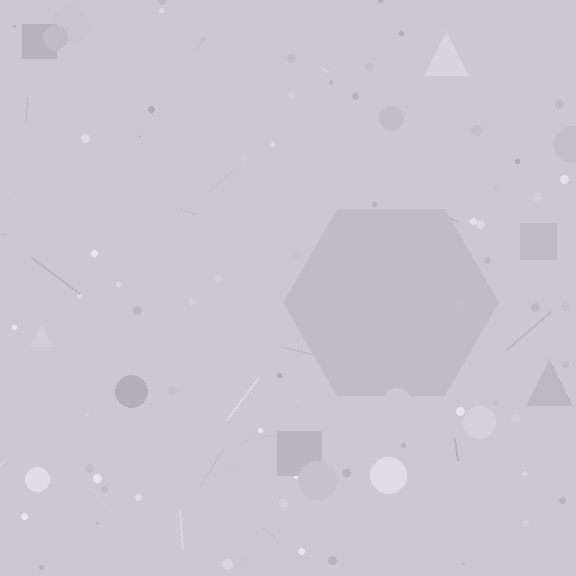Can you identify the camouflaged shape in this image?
The camouflaged shape is a hexagon.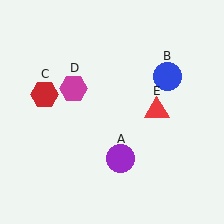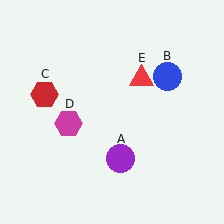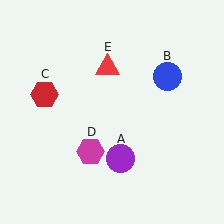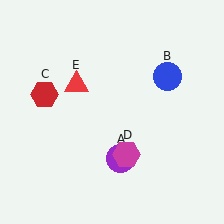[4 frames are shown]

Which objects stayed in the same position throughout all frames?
Purple circle (object A) and blue circle (object B) and red hexagon (object C) remained stationary.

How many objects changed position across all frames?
2 objects changed position: magenta hexagon (object D), red triangle (object E).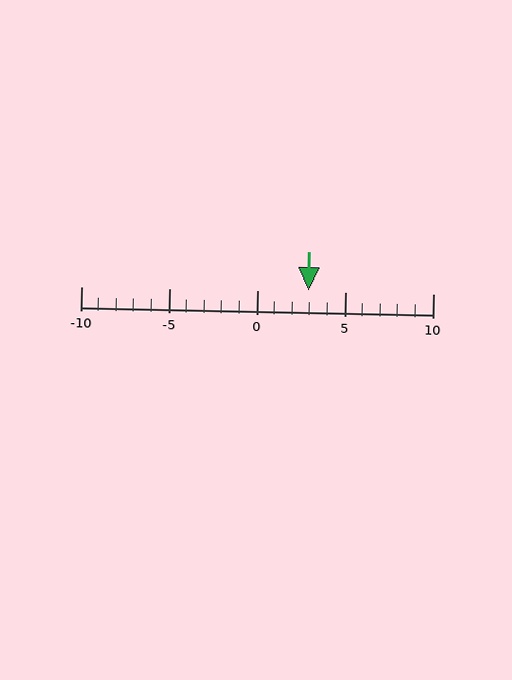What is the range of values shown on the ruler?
The ruler shows values from -10 to 10.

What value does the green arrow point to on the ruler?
The green arrow points to approximately 3.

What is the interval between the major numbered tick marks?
The major tick marks are spaced 5 units apart.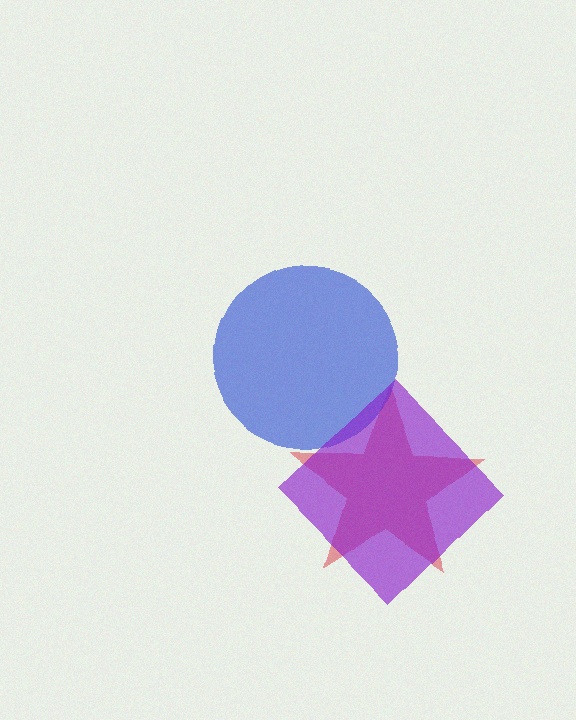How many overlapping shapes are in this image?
There are 3 overlapping shapes in the image.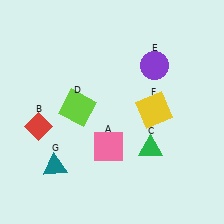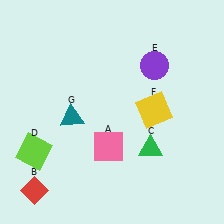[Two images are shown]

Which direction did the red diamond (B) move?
The red diamond (B) moved down.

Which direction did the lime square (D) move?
The lime square (D) moved down.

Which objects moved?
The objects that moved are: the red diamond (B), the lime square (D), the teal triangle (G).